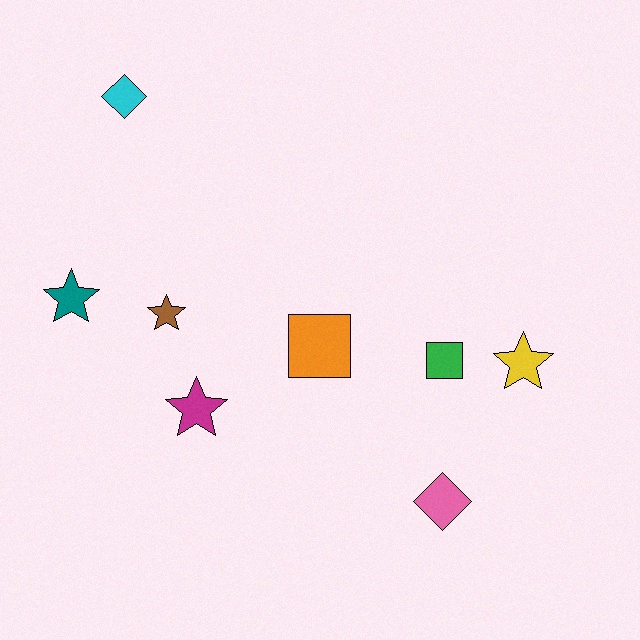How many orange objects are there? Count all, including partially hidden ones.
There is 1 orange object.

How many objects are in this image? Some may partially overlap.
There are 8 objects.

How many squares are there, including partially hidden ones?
There are 2 squares.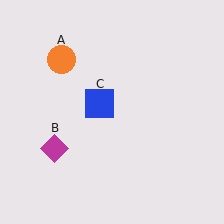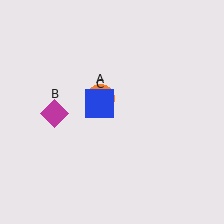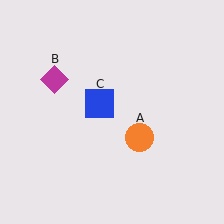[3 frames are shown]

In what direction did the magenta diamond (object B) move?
The magenta diamond (object B) moved up.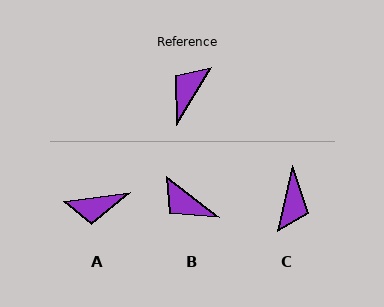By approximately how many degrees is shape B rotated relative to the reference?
Approximately 83 degrees counter-clockwise.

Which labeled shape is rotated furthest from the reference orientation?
C, about 162 degrees away.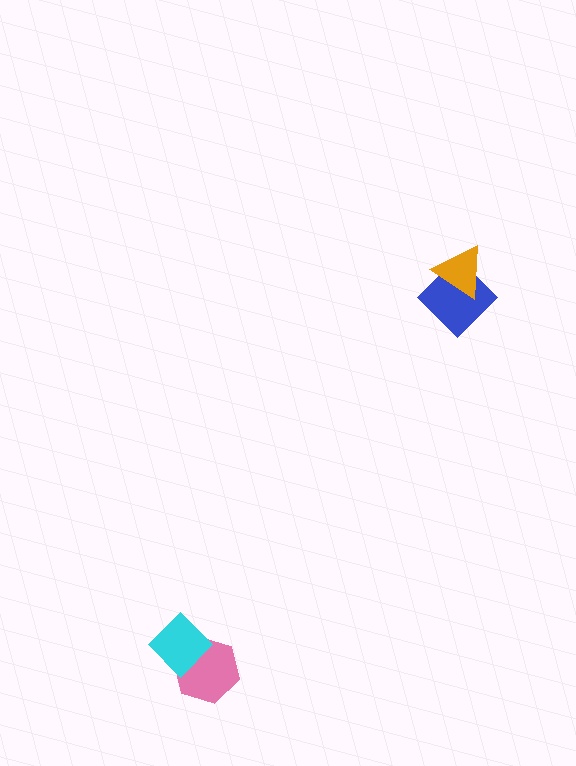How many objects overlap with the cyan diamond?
1 object overlaps with the cyan diamond.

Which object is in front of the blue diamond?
The orange triangle is in front of the blue diamond.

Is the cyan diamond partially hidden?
No, no other shape covers it.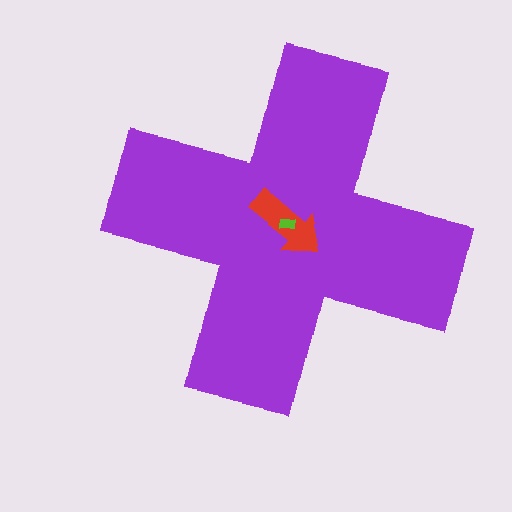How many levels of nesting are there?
3.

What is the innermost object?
The lime rectangle.